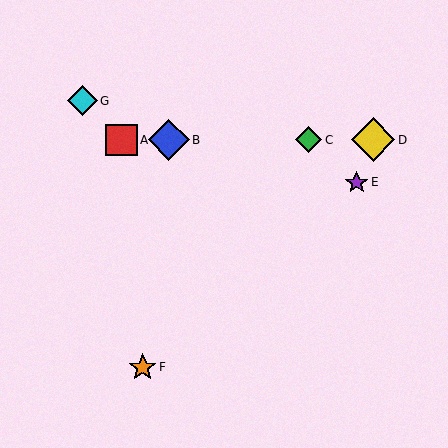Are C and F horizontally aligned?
No, C is at y≈140 and F is at y≈367.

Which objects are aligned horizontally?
Objects A, B, C, D are aligned horizontally.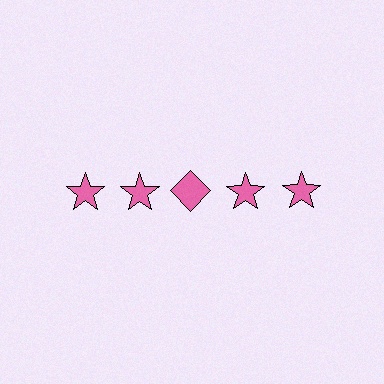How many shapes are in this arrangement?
There are 5 shapes arranged in a grid pattern.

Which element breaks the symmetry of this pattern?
The pink diamond in the top row, center column breaks the symmetry. All other shapes are pink stars.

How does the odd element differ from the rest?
It has a different shape: diamond instead of star.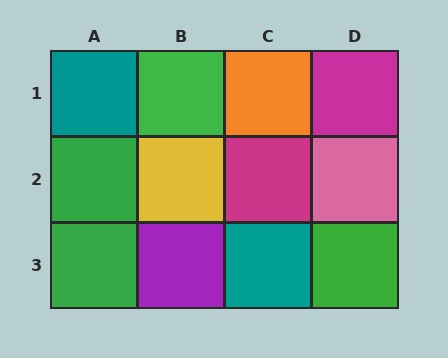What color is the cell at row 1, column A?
Teal.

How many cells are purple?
1 cell is purple.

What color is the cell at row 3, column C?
Teal.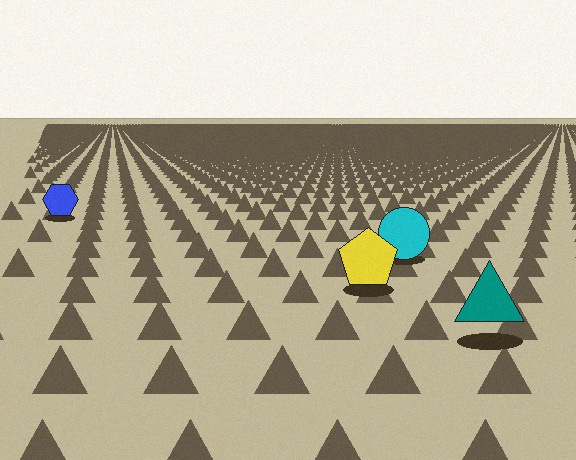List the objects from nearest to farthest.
From nearest to farthest: the teal triangle, the yellow pentagon, the cyan circle, the blue hexagon.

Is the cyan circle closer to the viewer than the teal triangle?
No. The teal triangle is closer — you can tell from the texture gradient: the ground texture is coarser near it.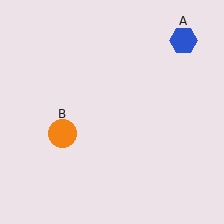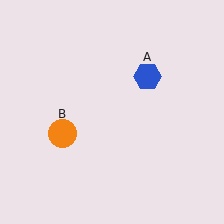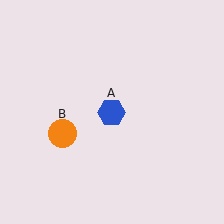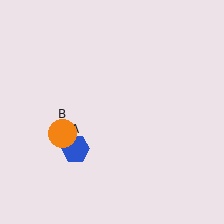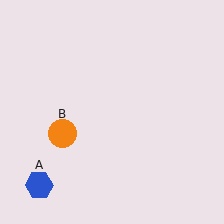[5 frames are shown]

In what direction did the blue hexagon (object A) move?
The blue hexagon (object A) moved down and to the left.